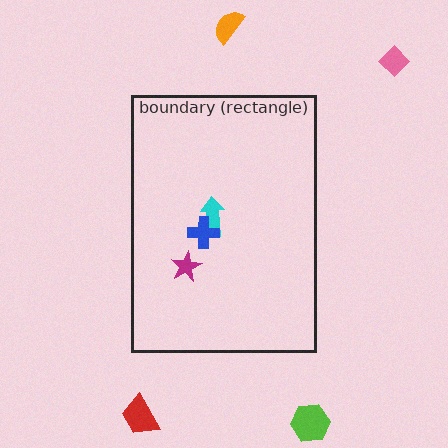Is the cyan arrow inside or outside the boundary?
Inside.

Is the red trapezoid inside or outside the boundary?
Outside.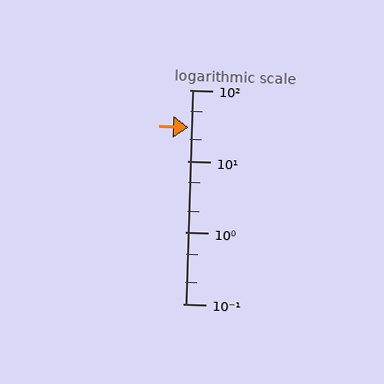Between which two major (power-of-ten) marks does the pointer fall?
The pointer is between 10 and 100.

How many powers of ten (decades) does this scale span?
The scale spans 3 decades, from 0.1 to 100.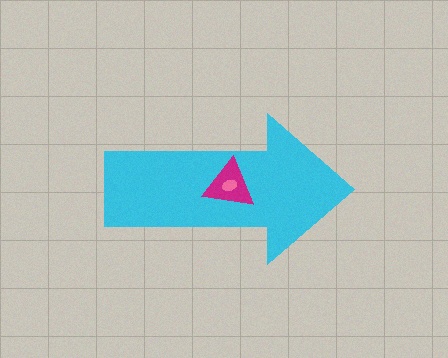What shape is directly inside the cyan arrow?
The magenta triangle.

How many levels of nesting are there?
3.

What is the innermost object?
The pink ellipse.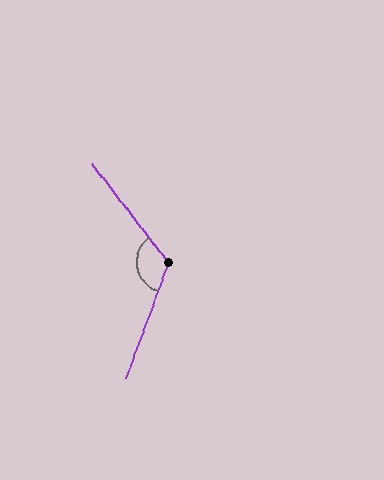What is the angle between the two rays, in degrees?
Approximately 122 degrees.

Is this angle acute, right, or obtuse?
It is obtuse.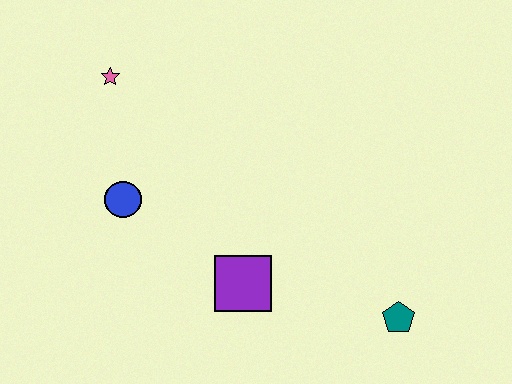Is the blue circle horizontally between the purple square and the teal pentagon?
No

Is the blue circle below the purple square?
No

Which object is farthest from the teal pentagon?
The pink star is farthest from the teal pentagon.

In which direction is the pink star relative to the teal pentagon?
The pink star is to the left of the teal pentagon.